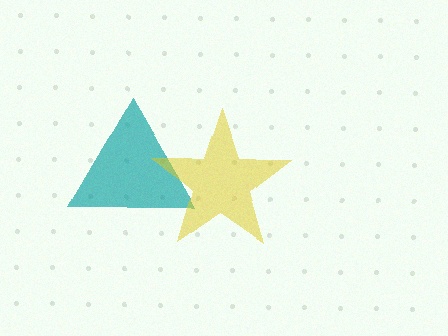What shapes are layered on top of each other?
The layered shapes are: a teal triangle, a yellow star.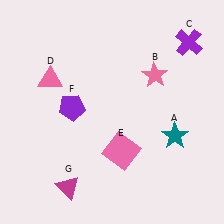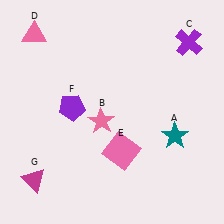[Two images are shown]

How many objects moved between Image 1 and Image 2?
3 objects moved between the two images.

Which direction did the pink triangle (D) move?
The pink triangle (D) moved up.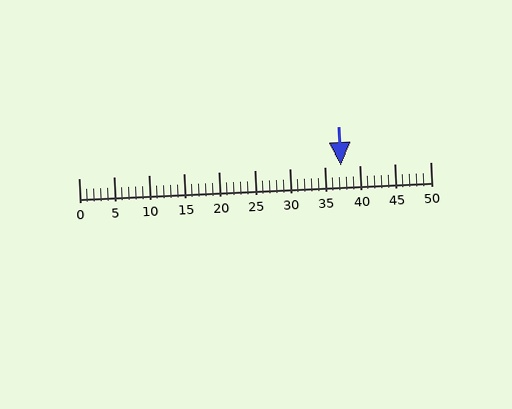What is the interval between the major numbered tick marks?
The major tick marks are spaced 5 units apart.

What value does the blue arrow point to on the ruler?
The blue arrow points to approximately 37.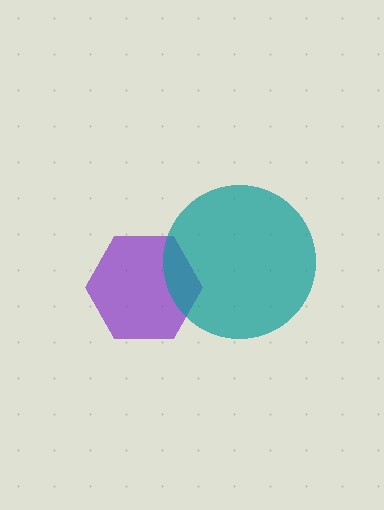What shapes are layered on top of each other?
The layered shapes are: a purple hexagon, a teal circle.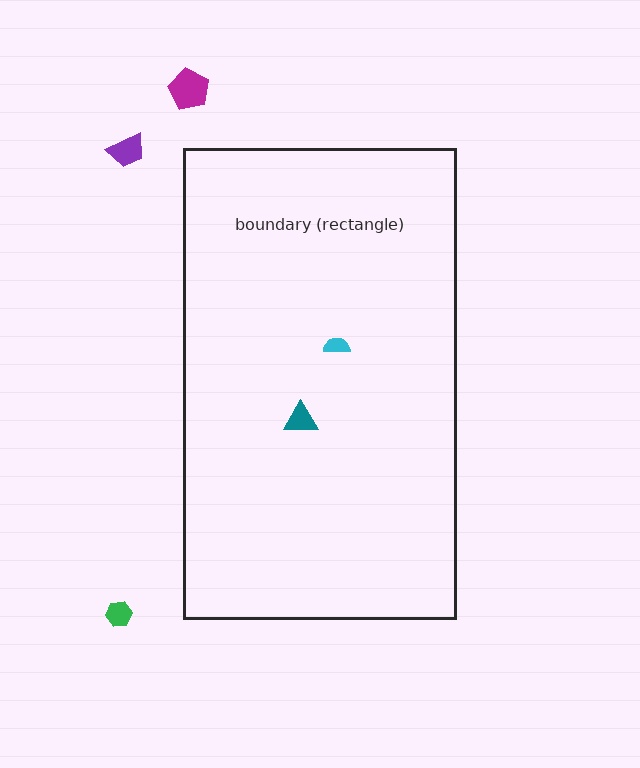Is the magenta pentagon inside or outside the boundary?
Outside.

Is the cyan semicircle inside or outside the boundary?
Inside.